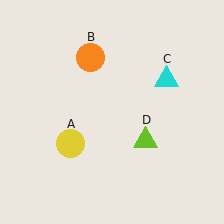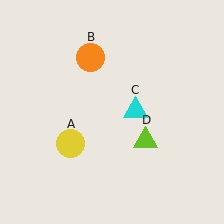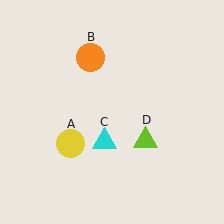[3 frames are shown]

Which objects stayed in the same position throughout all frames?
Yellow circle (object A) and orange circle (object B) and lime triangle (object D) remained stationary.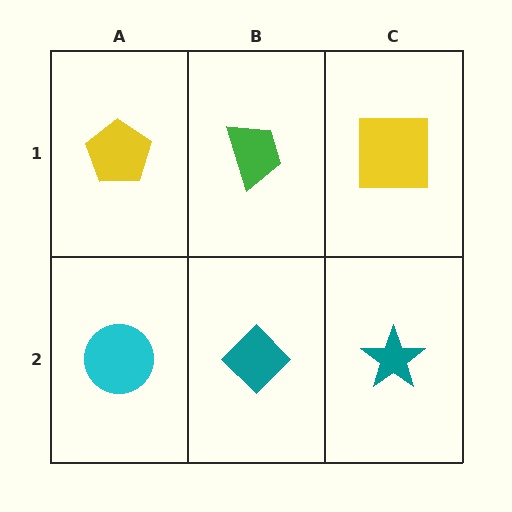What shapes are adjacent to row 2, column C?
A yellow square (row 1, column C), a teal diamond (row 2, column B).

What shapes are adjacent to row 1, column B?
A teal diamond (row 2, column B), a yellow pentagon (row 1, column A), a yellow square (row 1, column C).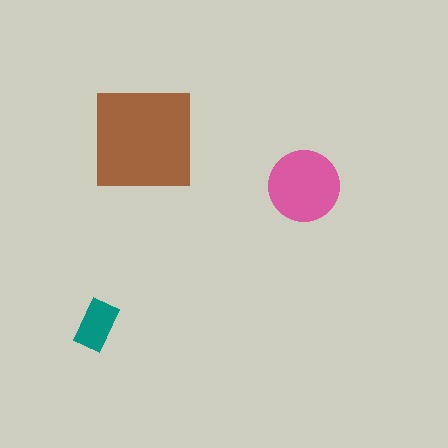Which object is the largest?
The brown square.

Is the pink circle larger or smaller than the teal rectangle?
Larger.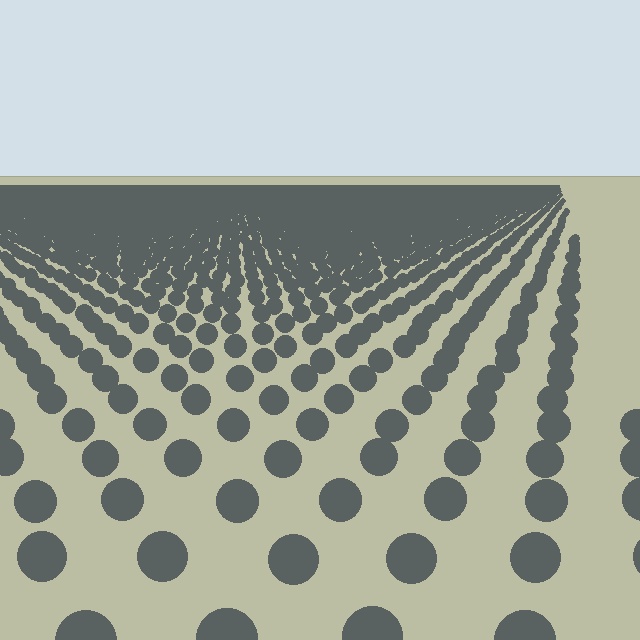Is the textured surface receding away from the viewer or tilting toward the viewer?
The surface is receding away from the viewer. Texture elements get smaller and denser toward the top.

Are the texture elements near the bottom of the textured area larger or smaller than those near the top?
Larger. Near the bottom, elements are closer to the viewer and appear at a bigger on-screen size.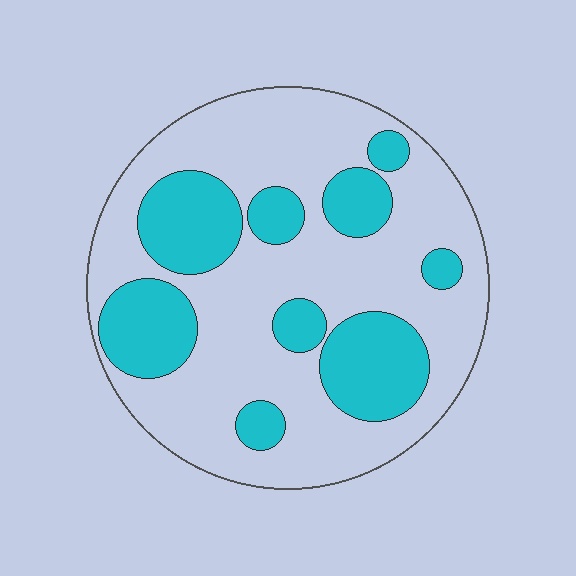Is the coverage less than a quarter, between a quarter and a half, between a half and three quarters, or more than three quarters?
Between a quarter and a half.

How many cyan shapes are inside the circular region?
9.